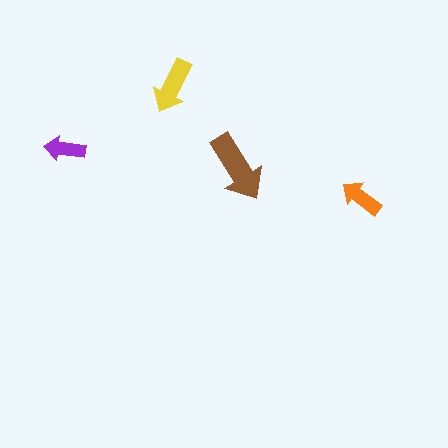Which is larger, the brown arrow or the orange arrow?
The brown one.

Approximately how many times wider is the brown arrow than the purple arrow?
About 1.5 times wider.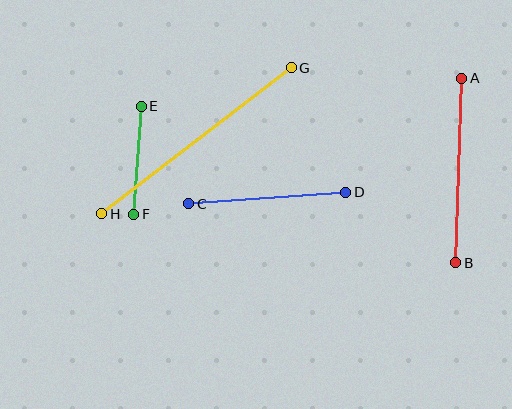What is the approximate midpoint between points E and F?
The midpoint is at approximately (138, 160) pixels.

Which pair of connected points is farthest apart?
Points G and H are farthest apart.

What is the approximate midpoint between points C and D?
The midpoint is at approximately (267, 198) pixels.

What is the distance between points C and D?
The distance is approximately 157 pixels.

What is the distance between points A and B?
The distance is approximately 184 pixels.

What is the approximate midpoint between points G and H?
The midpoint is at approximately (197, 141) pixels.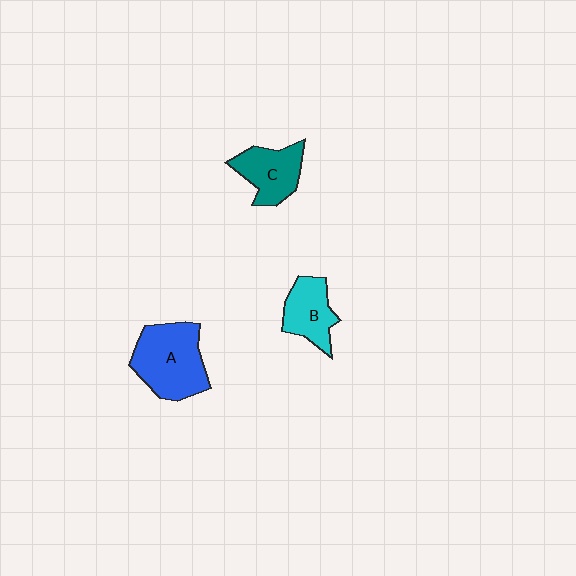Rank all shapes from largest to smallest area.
From largest to smallest: A (blue), C (teal), B (cyan).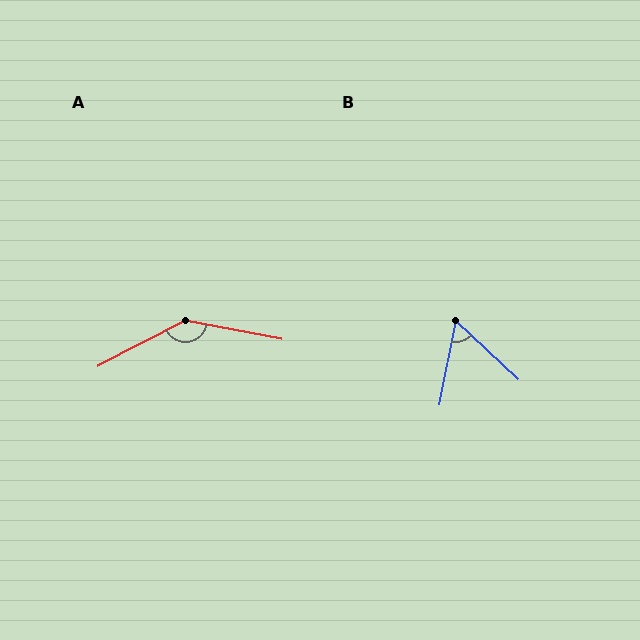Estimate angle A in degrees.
Approximately 142 degrees.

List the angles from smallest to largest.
B (58°), A (142°).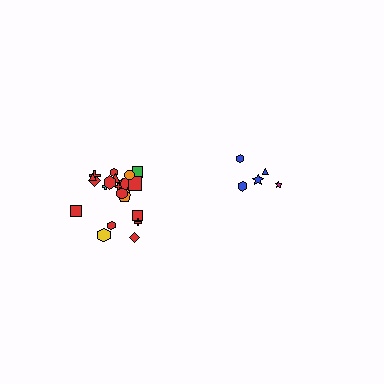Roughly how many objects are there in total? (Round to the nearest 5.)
Roughly 25 objects in total.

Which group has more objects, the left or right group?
The left group.